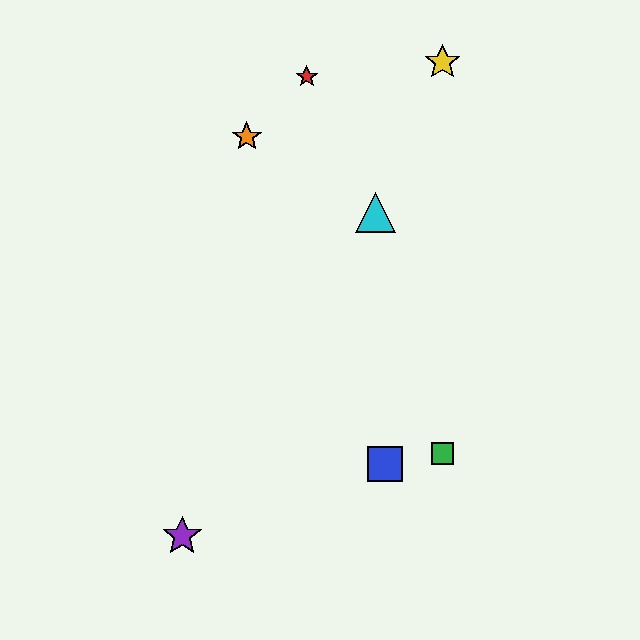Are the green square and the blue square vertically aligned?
No, the green square is at x≈443 and the blue square is at x≈385.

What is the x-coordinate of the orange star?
The orange star is at x≈247.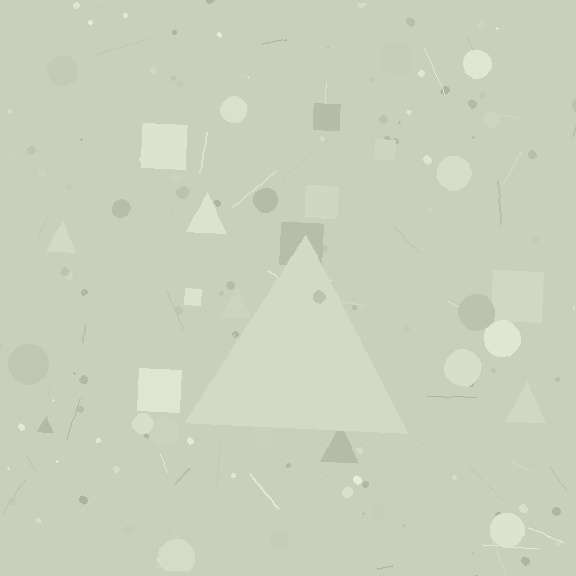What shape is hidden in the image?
A triangle is hidden in the image.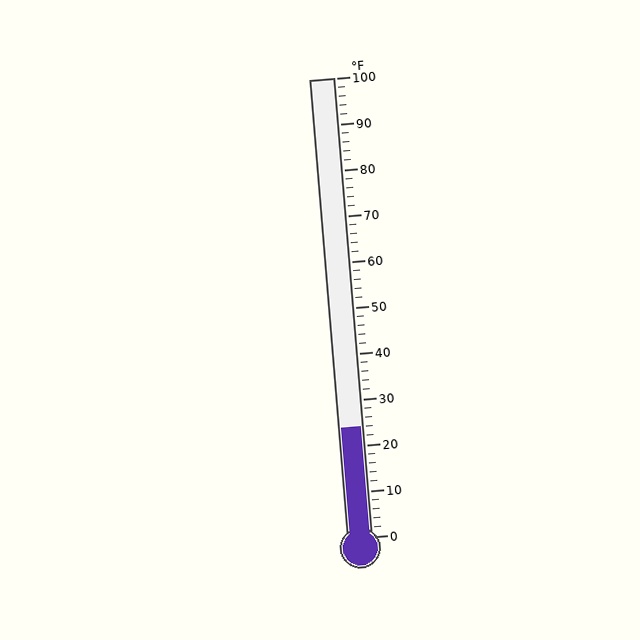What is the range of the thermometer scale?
The thermometer scale ranges from 0°F to 100°F.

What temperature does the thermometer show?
The thermometer shows approximately 24°F.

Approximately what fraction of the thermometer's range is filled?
The thermometer is filled to approximately 25% of its range.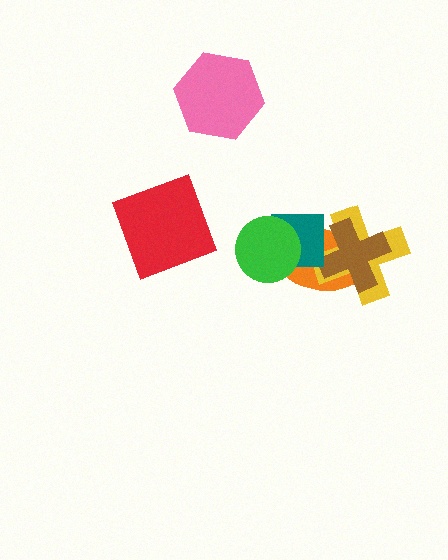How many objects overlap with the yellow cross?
3 objects overlap with the yellow cross.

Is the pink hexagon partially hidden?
No, no other shape covers it.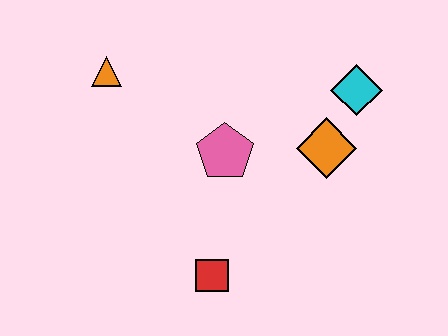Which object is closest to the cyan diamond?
The orange diamond is closest to the cyan diamond.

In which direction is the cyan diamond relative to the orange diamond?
The cyan diamond is above the orange diamond.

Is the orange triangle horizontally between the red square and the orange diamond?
No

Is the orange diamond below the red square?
No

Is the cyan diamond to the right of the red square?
Yes